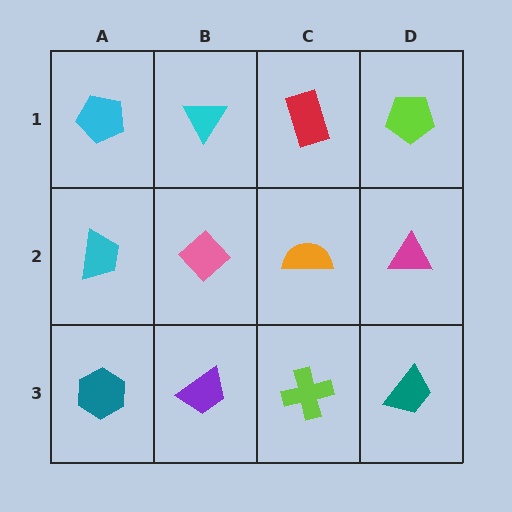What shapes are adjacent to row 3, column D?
A magenta triangle (row 2, column D), a lime cross (row 3, column C).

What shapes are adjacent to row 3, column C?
An orange semicircle (row 2, column C), a purple trapezoid (row 3, column B), a teal trapezoid (row 3, column D).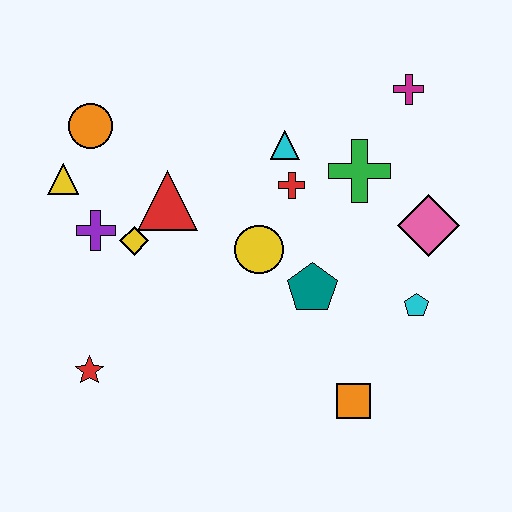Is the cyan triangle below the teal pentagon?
No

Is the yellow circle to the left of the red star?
No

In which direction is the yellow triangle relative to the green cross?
The yellow triangle is to the left of the green cross.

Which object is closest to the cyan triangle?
The red cross is closest to the cyan triangle.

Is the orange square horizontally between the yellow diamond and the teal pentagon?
No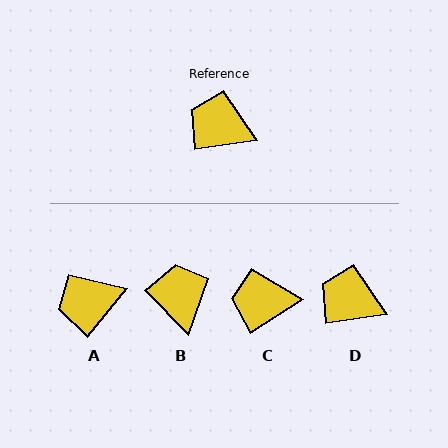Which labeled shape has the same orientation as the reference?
D.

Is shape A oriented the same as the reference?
No, it is off by about 42 degrees.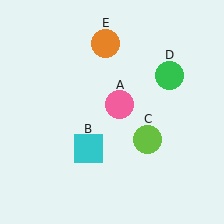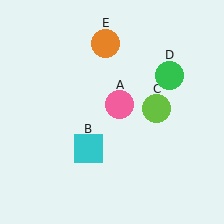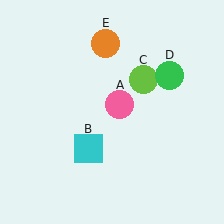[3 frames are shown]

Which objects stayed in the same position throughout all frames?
Pink circle (object A) and cyan square (object B) and green circle (object D) and orange circle (object E) remained stationary.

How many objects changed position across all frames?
1 object changed position: lime circle (object C).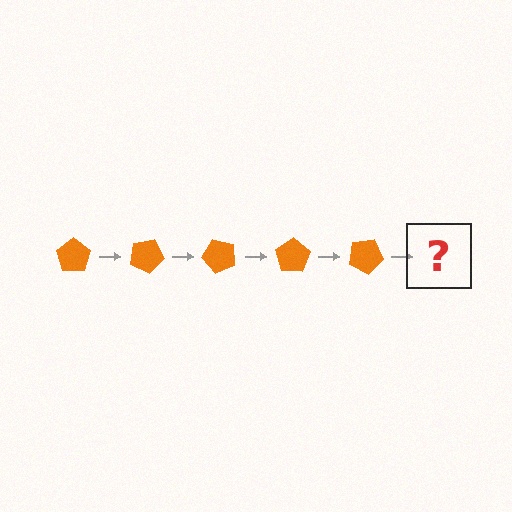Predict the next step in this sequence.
The next step is an orange pentagon rotated 125 degrees.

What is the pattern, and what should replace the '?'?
The pattern is that the pentagon rotates 25 degrees each step. The '?' should be an orange pentagon rotated 125 degrees.